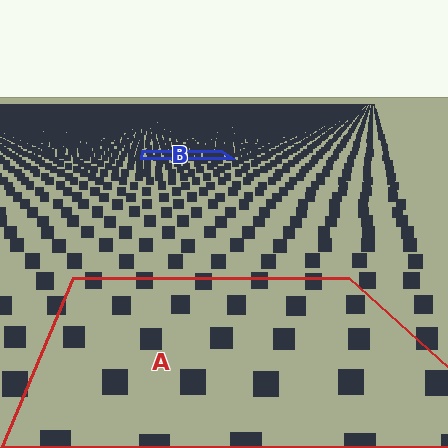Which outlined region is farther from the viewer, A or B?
Region B is farther from the viewer — the texture elements inside it appear smaller and more densely packed.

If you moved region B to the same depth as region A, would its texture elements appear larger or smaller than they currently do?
They would appear larger. At a closer depth, the same texture elements are projected at a bigger on-screen size.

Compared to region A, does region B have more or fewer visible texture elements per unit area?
Region B has more texture elements per unit area — they are packed more densely because it is farther away.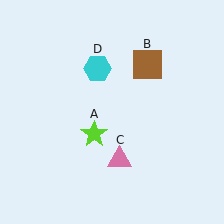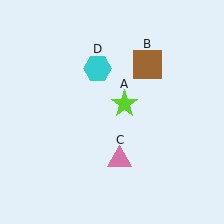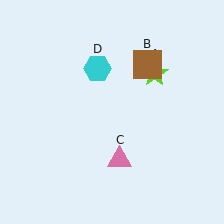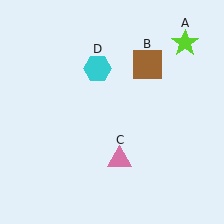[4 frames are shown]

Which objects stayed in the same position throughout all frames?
Brown square (object B) and pink triangle (object C) and cyan hexagon (object D) remained stationary.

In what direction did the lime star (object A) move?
The lime star (object A) moved up and to the right.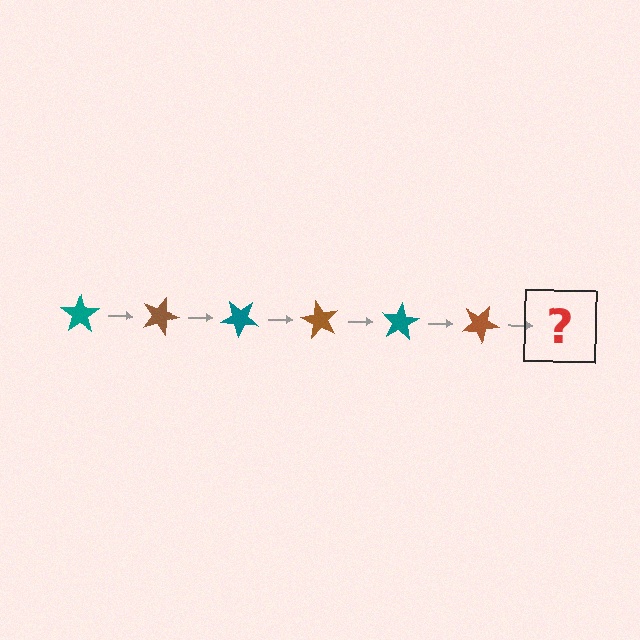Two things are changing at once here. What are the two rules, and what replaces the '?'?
The two rules are that it rotates 20 degrees each step and the color cycles through teal and brown. The '?' should be a teal star, rotated 120 degrees from the start.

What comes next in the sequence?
The next element should be a teal star, rotated 120 degrees from the start.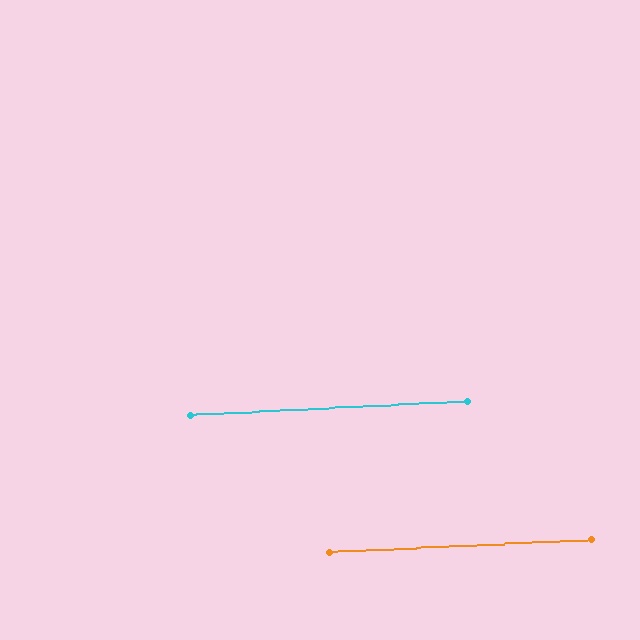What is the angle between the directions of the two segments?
Approximately 0 degrees.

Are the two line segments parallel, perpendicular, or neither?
Parallel — their directions differ by only 0.2°.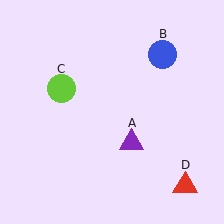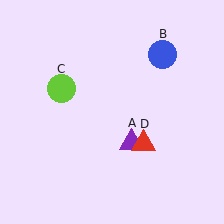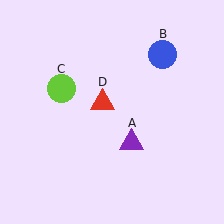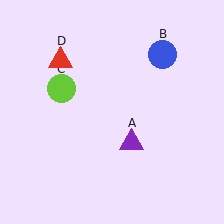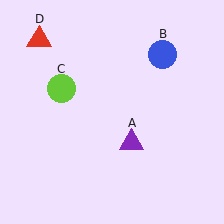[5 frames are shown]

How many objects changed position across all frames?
1 object changed position: red triangle (object D).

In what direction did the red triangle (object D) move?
The red triangle (object D) moved up and to the left.